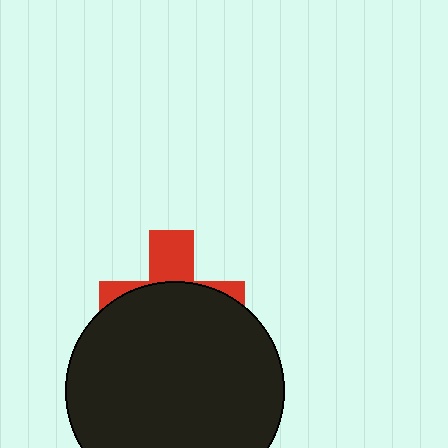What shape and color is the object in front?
The object in front is a black circle.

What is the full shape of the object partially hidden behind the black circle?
The partially hidden object is a red cross.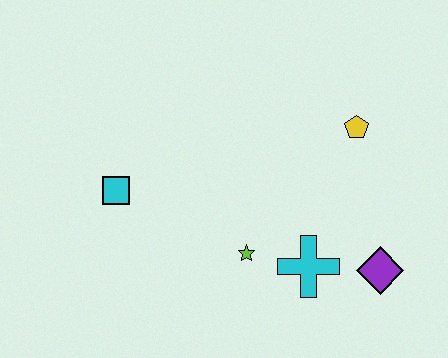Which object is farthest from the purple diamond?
The cyan square is farthest from the purple diamond.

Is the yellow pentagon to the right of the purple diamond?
No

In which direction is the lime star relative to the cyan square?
The lime star is to the right of the cyan square.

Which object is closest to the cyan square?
The lime star is closest to the cyan square.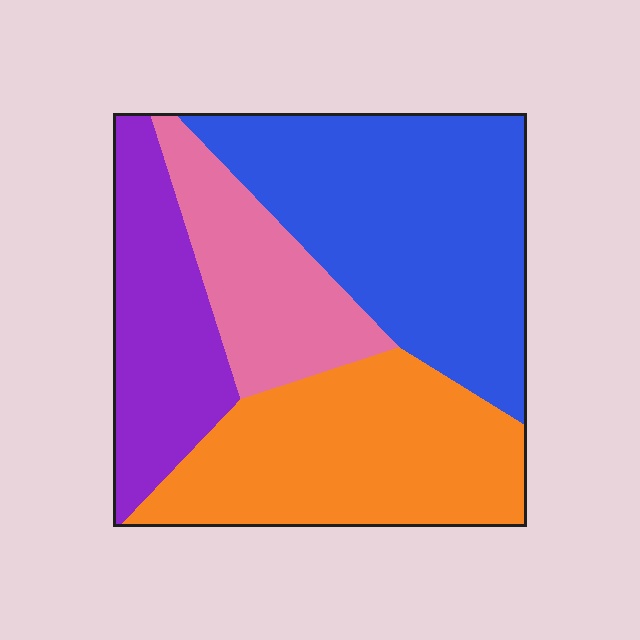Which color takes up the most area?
Blue, at roughly 35%.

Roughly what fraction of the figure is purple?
Purple covers about 20% of the figure.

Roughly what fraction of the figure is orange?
Orange covers 29% of the figure.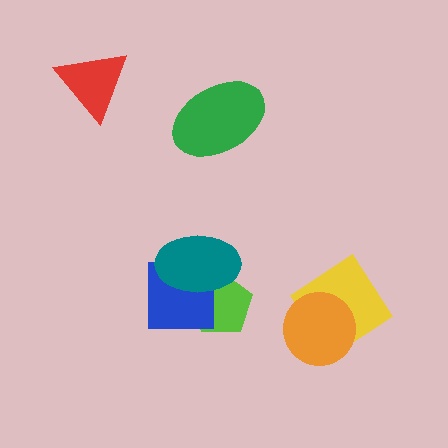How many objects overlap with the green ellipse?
0 objects overlap with the green ellipse.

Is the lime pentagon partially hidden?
Yes, it is partially covered by another shape.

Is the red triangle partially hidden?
No, no other shape covers it.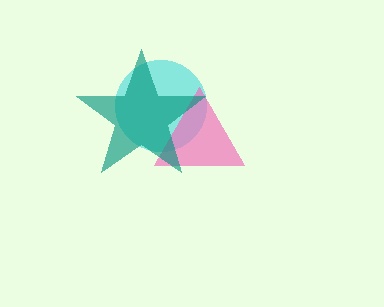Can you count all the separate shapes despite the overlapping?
Yes, there are 3 separate shapes.